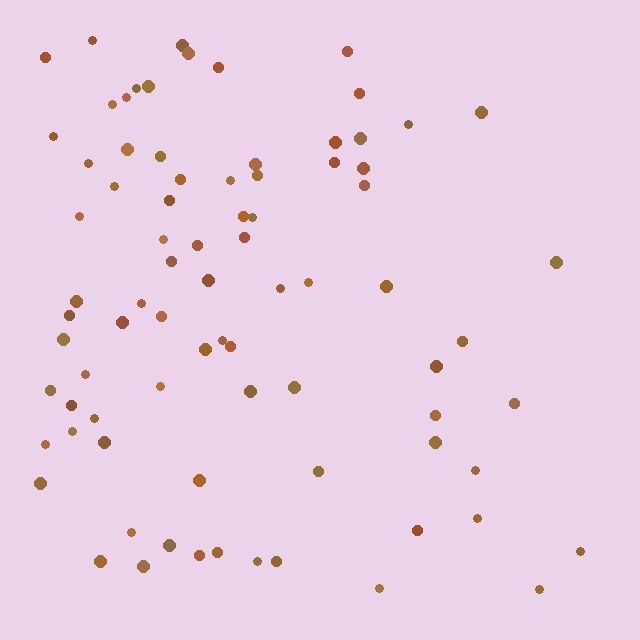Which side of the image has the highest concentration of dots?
The left.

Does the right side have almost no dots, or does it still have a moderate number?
Still a moderate number, just noticeably fewer than the left.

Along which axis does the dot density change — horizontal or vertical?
Horizontal.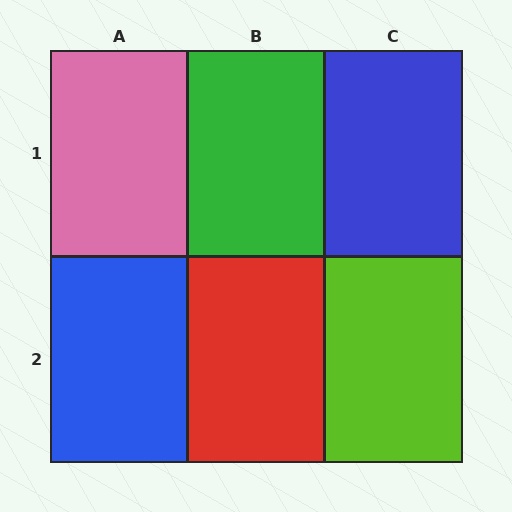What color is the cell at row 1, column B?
Green.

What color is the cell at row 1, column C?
Blue.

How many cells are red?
1 cell is red.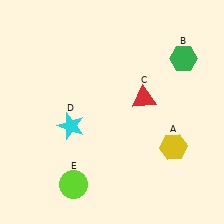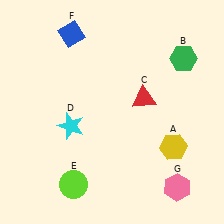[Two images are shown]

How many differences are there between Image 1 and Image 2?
There are 2 differences between the two images.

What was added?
A blue diamond (F), a pink hexagon (G) were added in Image 2.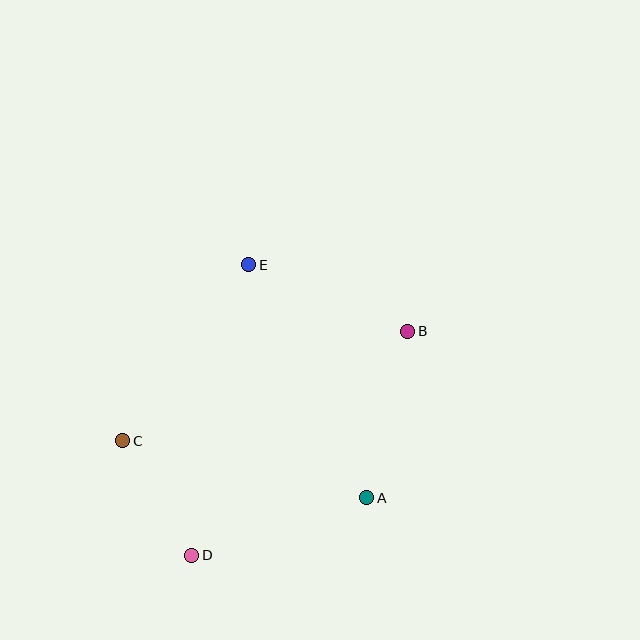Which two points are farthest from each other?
Points B and D are farthest from each other.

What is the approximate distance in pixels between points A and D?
The distance between A and D is approximately 184 pixels.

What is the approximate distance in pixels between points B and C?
The distance between B and C is approximately 306 pixels.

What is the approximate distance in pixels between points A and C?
The distance between A and C is approximately 251 pixels.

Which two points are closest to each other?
Points C and D are closest to each other.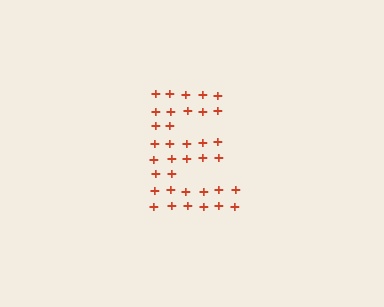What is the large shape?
The large shape is the letter E.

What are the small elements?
The small elements are plus signs.